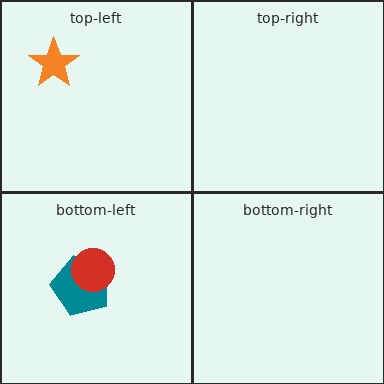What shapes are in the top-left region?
The orange star.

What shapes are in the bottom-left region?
The teal pentagon, the red circle.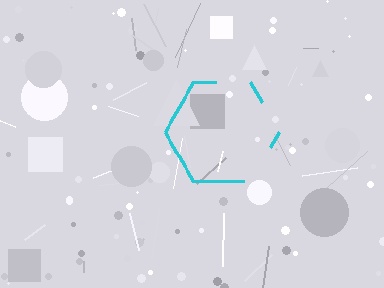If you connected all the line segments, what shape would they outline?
They would outline a hexagon.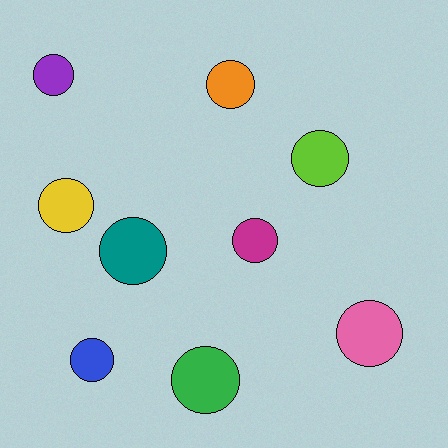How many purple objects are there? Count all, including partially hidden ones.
There is 1 purple object.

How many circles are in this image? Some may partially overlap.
There are 9 circles.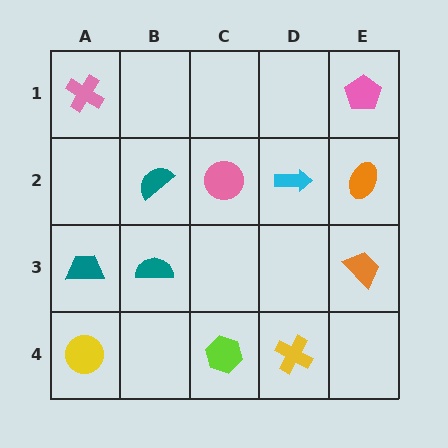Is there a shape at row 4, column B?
No, that cell is empty.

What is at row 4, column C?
A lime hexagon.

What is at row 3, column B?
A teal semicircle.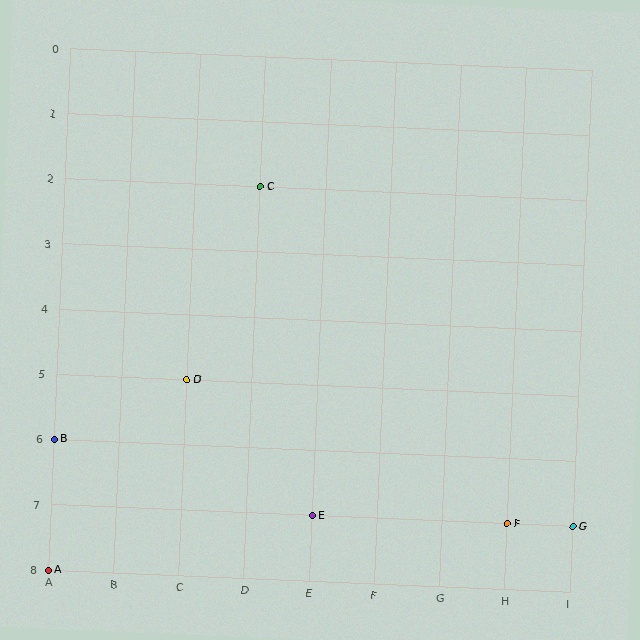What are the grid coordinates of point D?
Point D is at grid coordinates (C, 5).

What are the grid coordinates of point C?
Point C is at grid coordinates (D, 2).